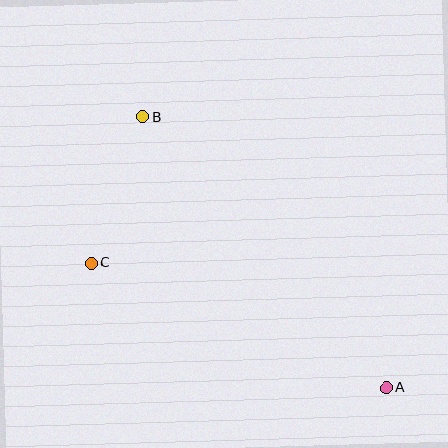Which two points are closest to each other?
Points B and C are closest to each other.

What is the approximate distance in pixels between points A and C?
The distance between A and C is approximately 320 pixels.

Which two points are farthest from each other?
Points A and B are farthest from each other.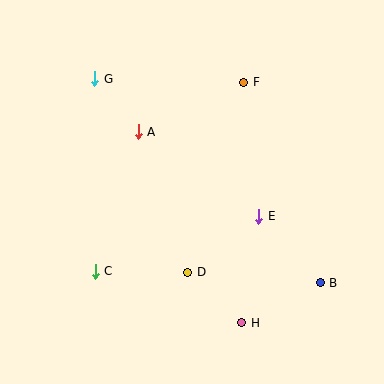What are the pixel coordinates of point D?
Point D is at (188, 272).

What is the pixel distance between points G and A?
The distance between G and A is 68 pixels.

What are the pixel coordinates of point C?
Point C is at (95, 271).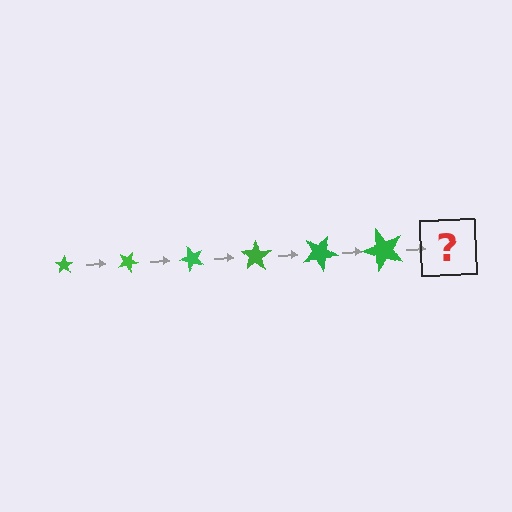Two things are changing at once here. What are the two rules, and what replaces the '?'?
The two rules are that the star grows larger each step and it rotates 25 degrees each step. The '?' should be a star, larger than the previous one and rotated 150 degrees from the start.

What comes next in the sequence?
The next element should be a star, larger than the previous one and rotated 150 degrees from the start.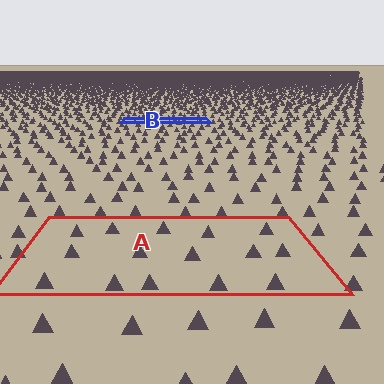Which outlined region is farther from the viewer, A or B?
Region B is farther from the viewer — the texture elements inside it appear smaller and more densely packed.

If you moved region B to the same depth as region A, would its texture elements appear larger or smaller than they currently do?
They would appear larger. At a closer depth, the same texture elements are projected at a bigger on-screen size.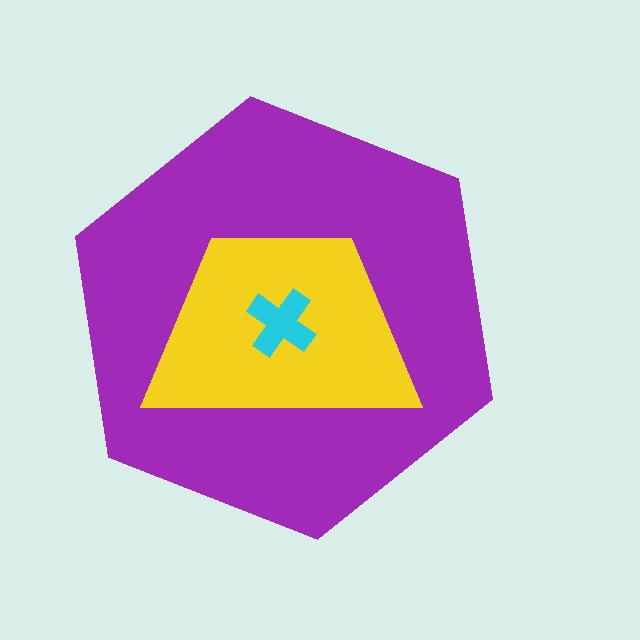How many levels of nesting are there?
3.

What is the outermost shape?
The purple hexagon.